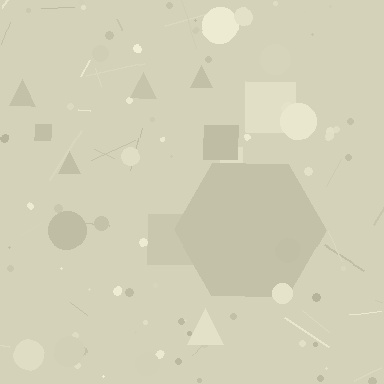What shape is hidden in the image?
A hexagon is hidden in the image.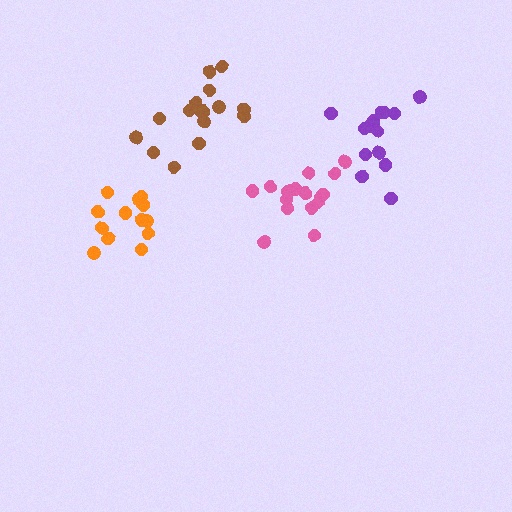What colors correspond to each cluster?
The clusters are colored: brown, orange, pink, purple.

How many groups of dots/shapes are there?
There are 4 groups.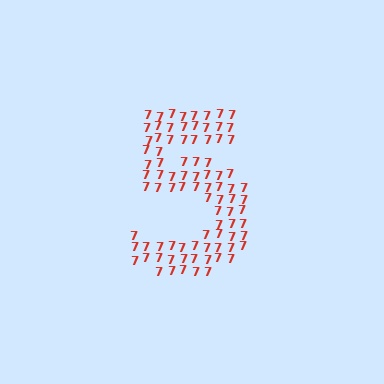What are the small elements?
The small elements are digit 7's.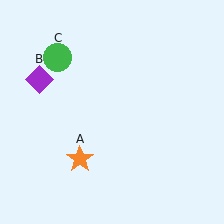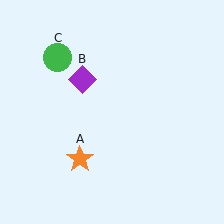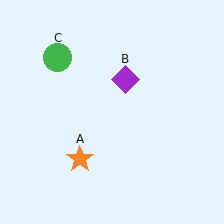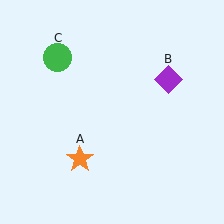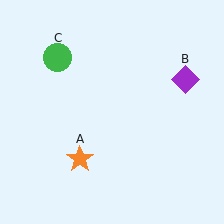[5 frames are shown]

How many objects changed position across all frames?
1 object changed position: purple diamond (object B).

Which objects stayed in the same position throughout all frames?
Orange star (object A) and green circle (object C) remained stationary.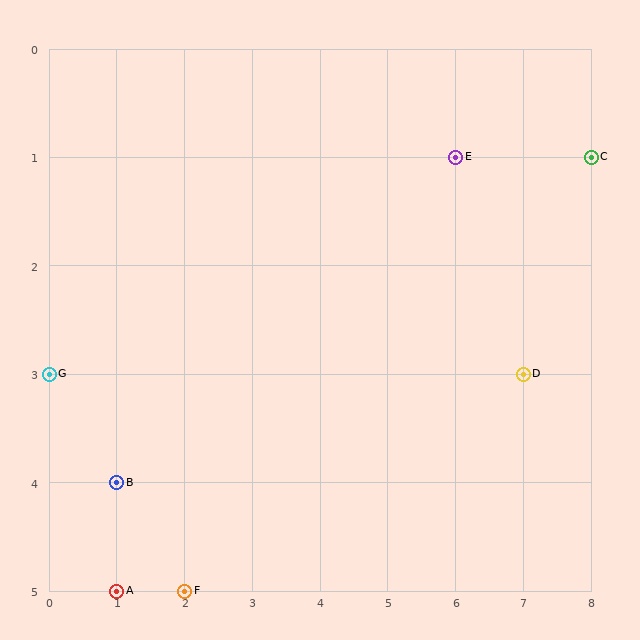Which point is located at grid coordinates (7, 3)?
Point D is at (7, 3).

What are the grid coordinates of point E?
Point E is at grid coordinates (6, 1).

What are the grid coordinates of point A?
Point A is at grid coordinates (1, 5).